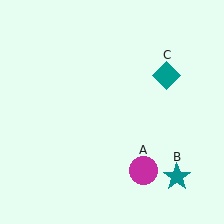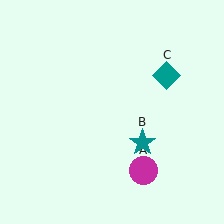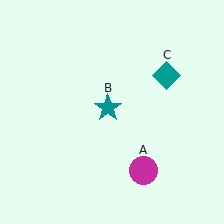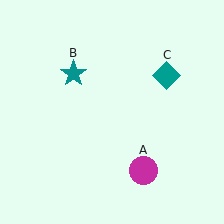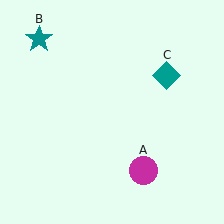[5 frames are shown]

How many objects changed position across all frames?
1 object changed position: teal star (object B).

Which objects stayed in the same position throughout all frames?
Magenta circle (object A) and teal diamond (object C) remained stationary.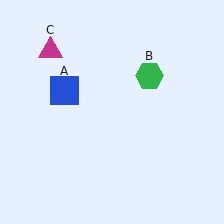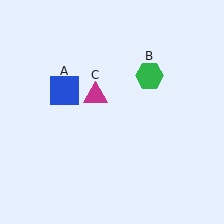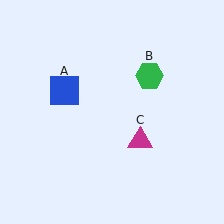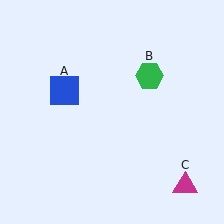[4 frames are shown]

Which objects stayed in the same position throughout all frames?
Blue square (object A) and green hexagon (object B) remained stationary.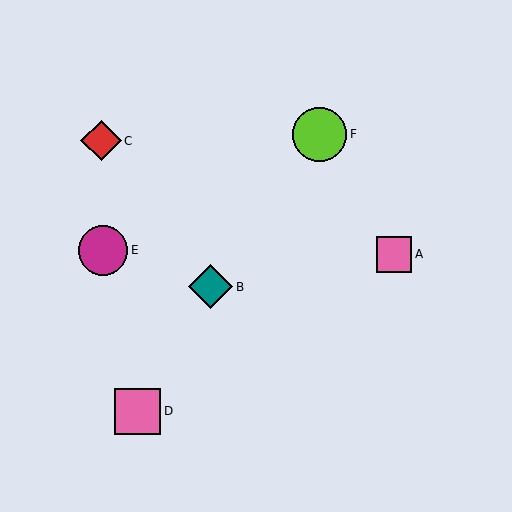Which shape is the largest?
The lime circle (labeled F) is the largest.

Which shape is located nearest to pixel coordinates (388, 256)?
The pink square (labeled A) at (394, 254) is nearest to that location.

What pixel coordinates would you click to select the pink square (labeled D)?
Click at (137, 411) to select the pink square D.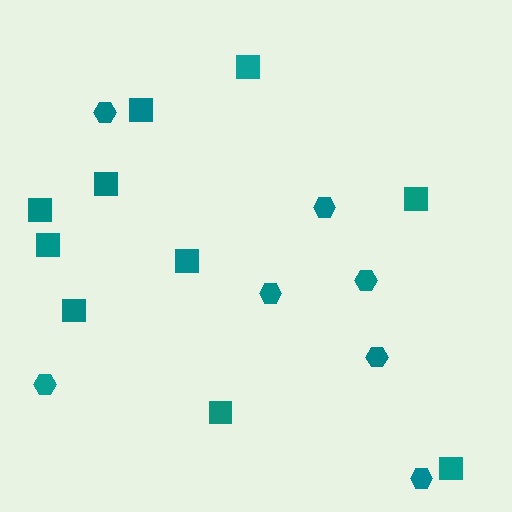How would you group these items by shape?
There are 2 groups: one group of hexagons (7) and one group of squares (10).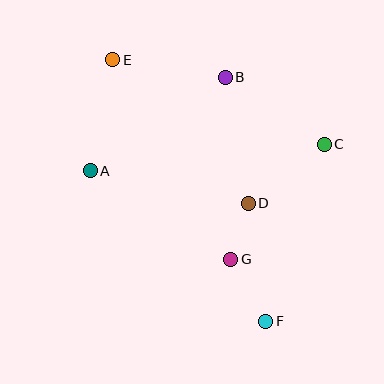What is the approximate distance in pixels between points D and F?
The distance between D and F is approximately 119 pixels.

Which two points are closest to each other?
Points D and G are closest to each other.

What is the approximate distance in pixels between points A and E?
The distance between A and E is approximately 113 pixels.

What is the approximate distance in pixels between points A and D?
The distance between A and D is approximately 162 pixels.